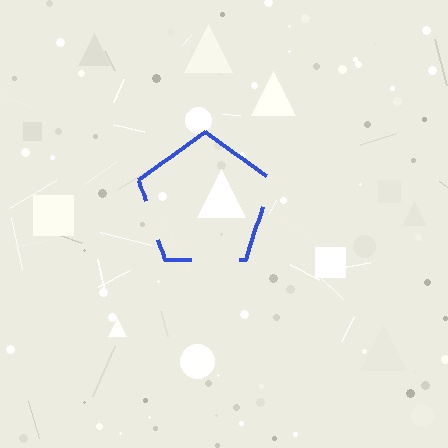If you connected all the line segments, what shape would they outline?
They would outline a pentagon.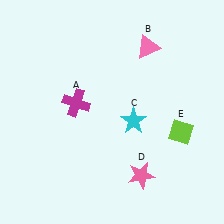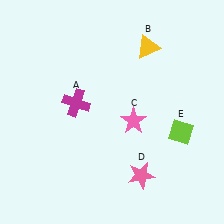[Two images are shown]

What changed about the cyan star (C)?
In Image 1, C is cyan. In Image 2, it changed to pink.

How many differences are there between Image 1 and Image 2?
There are 2 differences between the two images.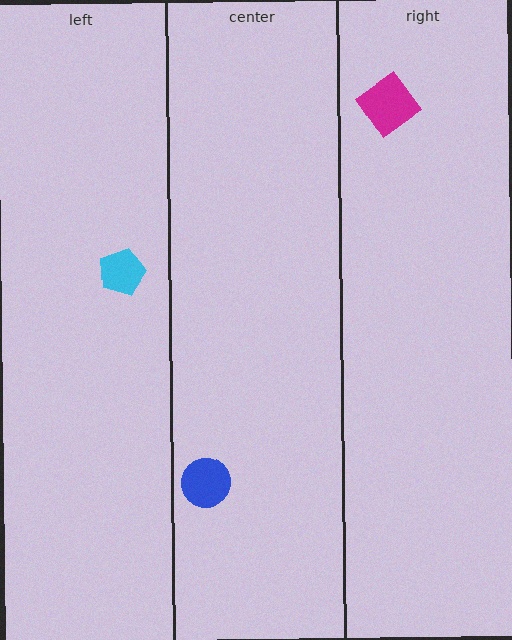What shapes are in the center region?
The blue circle.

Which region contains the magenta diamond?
The right region.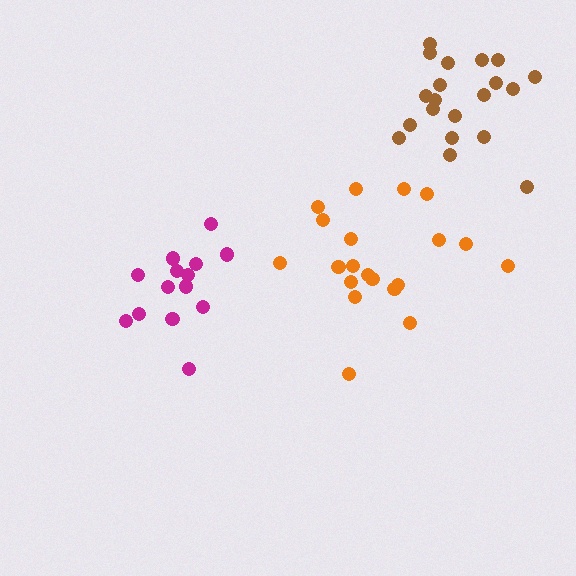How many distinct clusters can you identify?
There are 3 distinct clusters.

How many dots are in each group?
Group 1: 20 dots, Group 2: 14 dots, Group 3: 20 dots (54 total).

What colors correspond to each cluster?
The clusters are colored: orange, magenta, brown.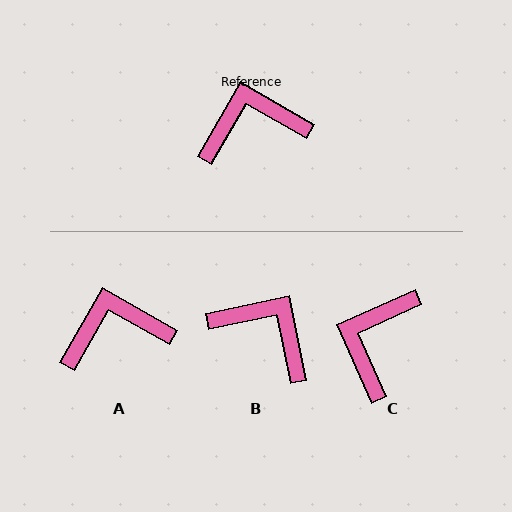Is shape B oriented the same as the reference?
No, it is off by about 49 degrees.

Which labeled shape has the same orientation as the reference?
A.